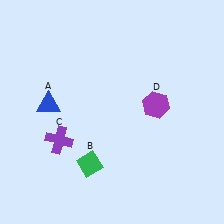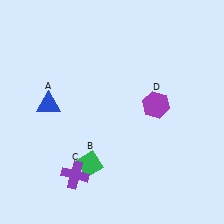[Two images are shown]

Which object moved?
The purple cross (C) moved down.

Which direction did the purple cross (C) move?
The purple cross (C) moved down.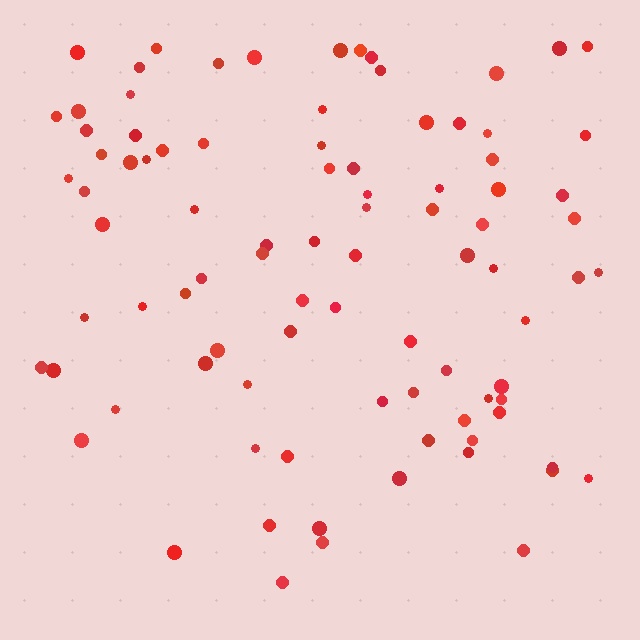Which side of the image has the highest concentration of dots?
The top.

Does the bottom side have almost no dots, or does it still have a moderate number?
Still a moderate number, just noticeably fewer than the top.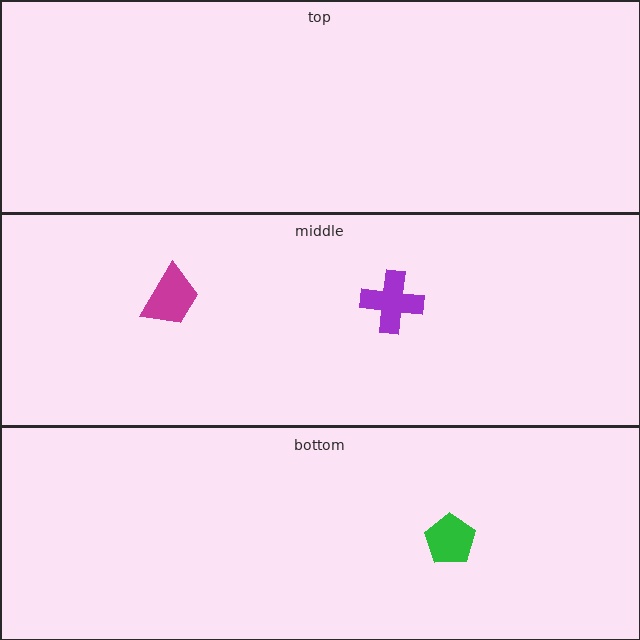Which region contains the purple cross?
The middle region.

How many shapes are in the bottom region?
1.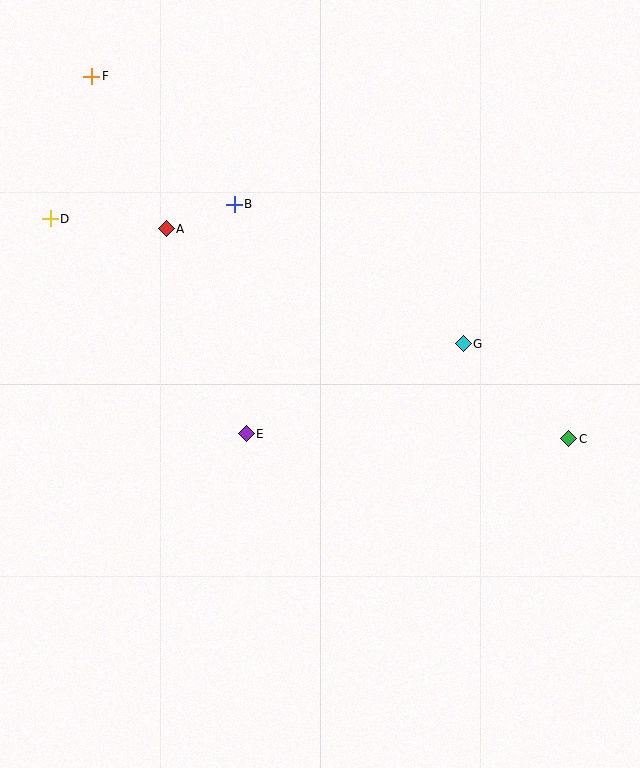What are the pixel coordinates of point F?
Point F is at (92, 76).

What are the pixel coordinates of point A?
Point A is at (166, 229).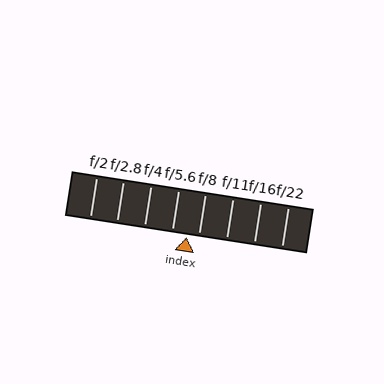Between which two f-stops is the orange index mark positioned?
The index mark is between f/5.6 and f/8.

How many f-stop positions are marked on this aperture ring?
There are 8 f-stop positions marked.